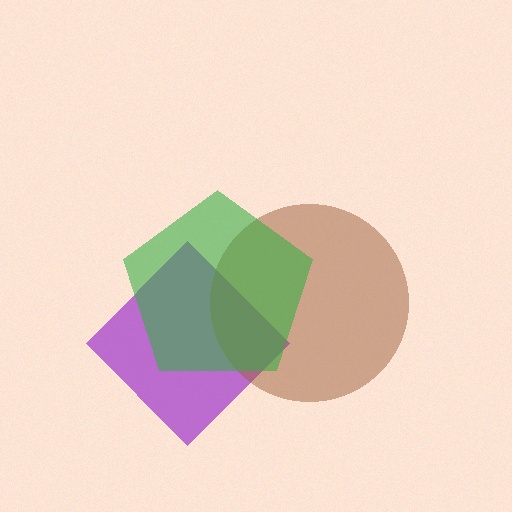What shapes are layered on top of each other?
The layered shapes are: a purple diamond, a brown circle, a green pentagon.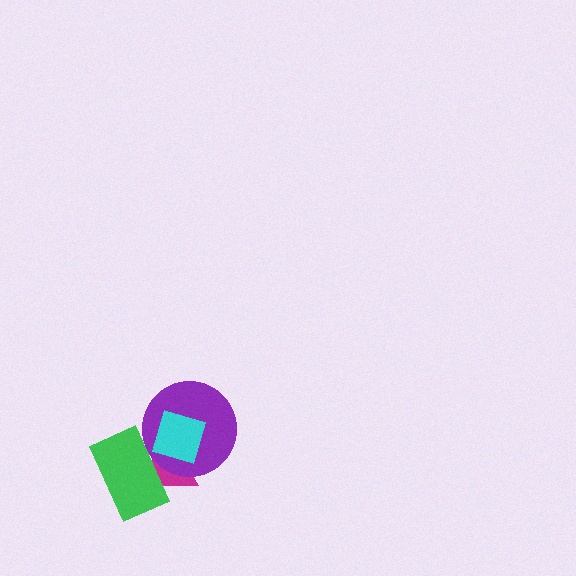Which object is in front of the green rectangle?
The cyan diamond is in front of the green rectangle.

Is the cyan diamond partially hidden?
No, no other shape covers it.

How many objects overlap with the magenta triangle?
3 objects overlap with the magenta triangle.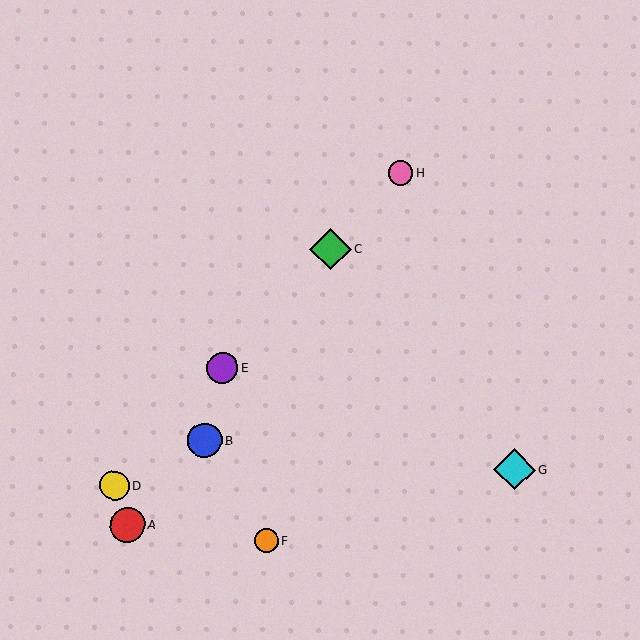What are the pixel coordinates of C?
Object C is at (331, 249).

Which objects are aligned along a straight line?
Objects C, D, E, H are aligned along a straight line.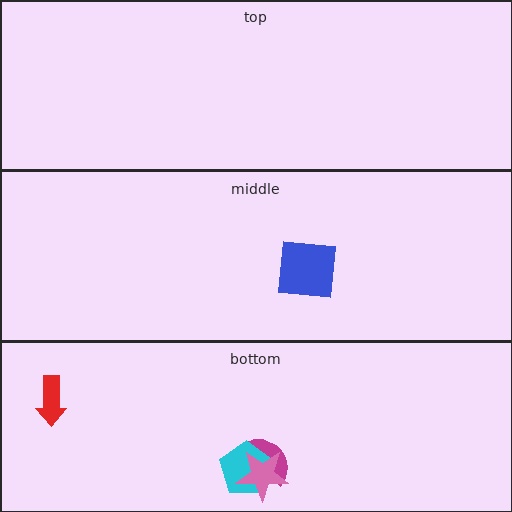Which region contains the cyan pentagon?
The bottom region.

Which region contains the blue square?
The middle region.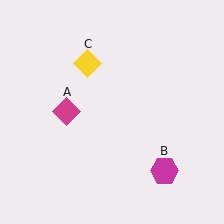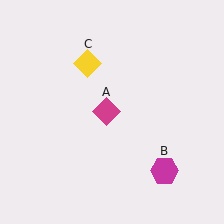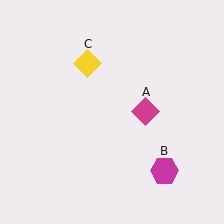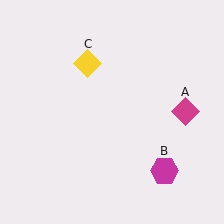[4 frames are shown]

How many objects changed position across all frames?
1 object changed position: magenta diamond (object A).